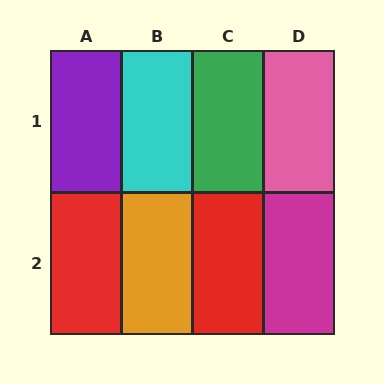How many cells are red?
2 cells are red.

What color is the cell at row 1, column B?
Cyan.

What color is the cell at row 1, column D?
Pink.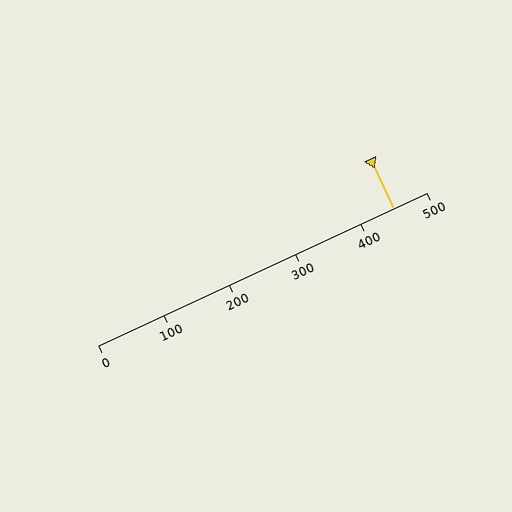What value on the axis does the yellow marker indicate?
The marker indicates approximately 450.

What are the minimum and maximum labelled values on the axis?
The axis runs from 0 to 500.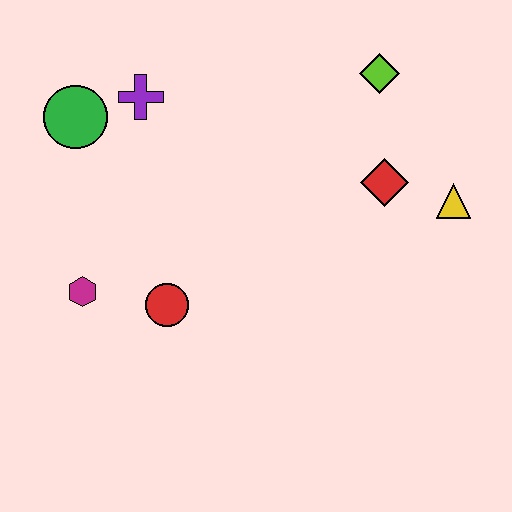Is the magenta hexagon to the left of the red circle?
Yes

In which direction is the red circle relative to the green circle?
The red circle is below the green circle.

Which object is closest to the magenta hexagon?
The red circle is closest to the magenta hexagon.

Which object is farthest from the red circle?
The lime diamond is farthest from the red circle.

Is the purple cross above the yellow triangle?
Yes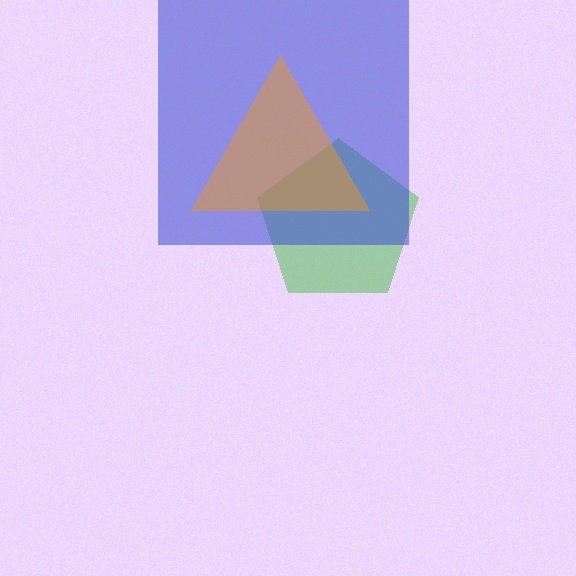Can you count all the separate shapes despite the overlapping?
Yes, there are 3 separate shapes.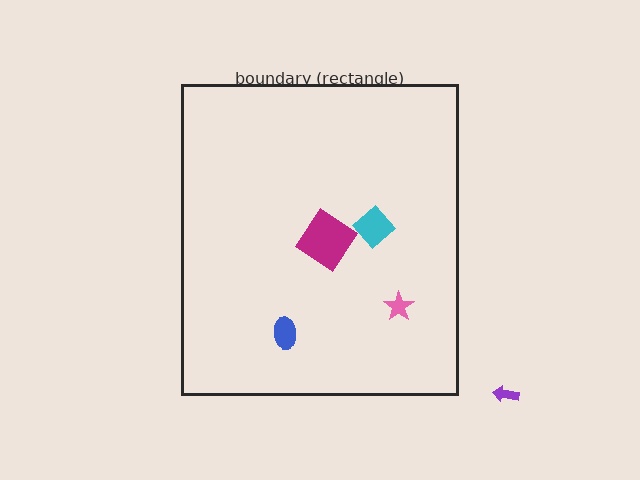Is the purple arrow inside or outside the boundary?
Outside.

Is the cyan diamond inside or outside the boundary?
Inside.